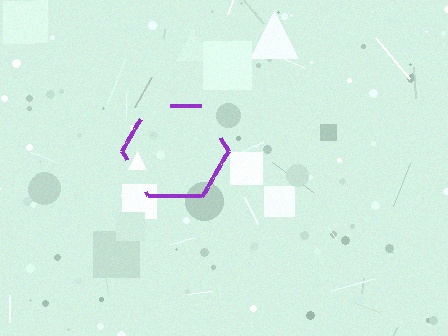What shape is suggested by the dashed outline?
The dashed outline suggests a hexagon.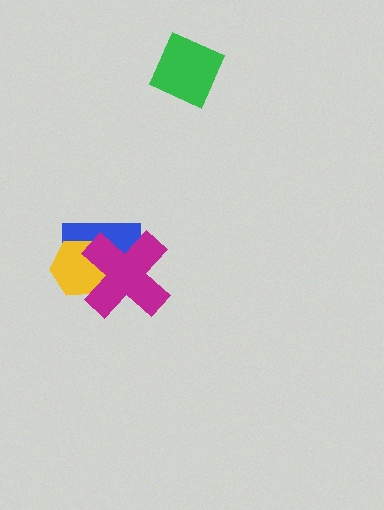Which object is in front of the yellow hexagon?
The magenta cross is in front of the yellow hexagon.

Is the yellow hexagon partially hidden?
Yes, it is partially covered by another shape.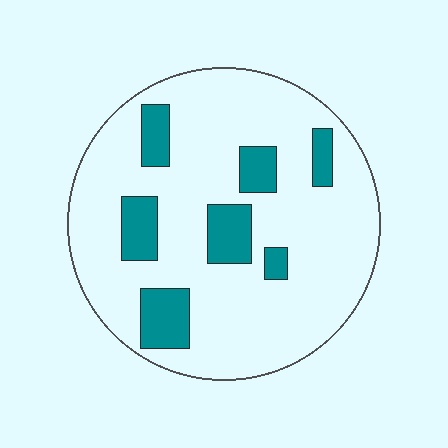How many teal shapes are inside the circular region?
7.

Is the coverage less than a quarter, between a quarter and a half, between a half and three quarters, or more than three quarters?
Less than a quarter.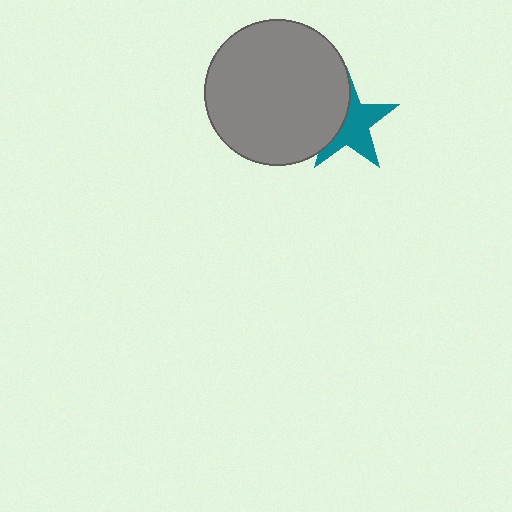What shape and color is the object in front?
The object in front is a gray circle.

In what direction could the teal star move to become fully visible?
The teal star could move right. That would shift it out from behind the gray circle entirely.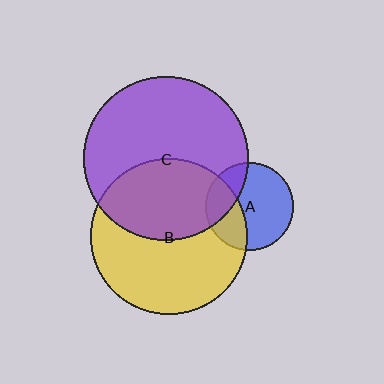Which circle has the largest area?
Circle C (purple).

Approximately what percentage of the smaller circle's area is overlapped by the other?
Approximately 35%.